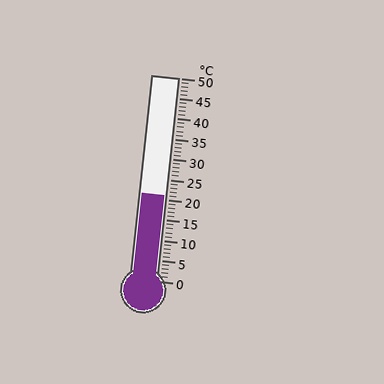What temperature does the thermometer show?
The thermometer shows approximately 21°C.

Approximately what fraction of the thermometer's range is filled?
The thermometer is filled to approximately 40% of its range.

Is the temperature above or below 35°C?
The temperature is below 35°C.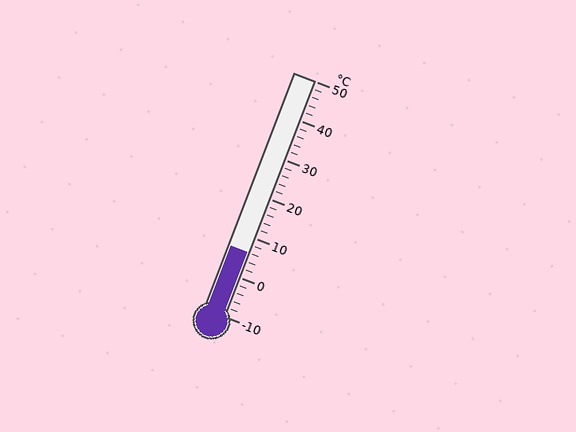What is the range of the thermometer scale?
The thermometer scale ranges from -10°C to 50°C.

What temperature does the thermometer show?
The thermometer shows approximately 6°C.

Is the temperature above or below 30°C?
The temperature is below 30°C.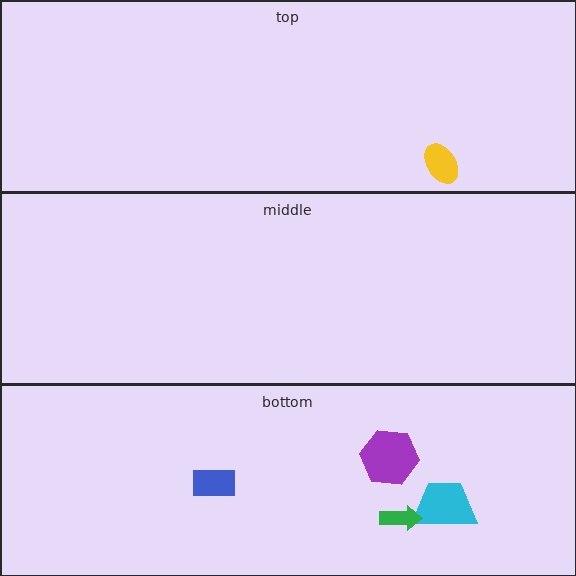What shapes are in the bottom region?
The purple hexagon, the cyan trapezoid, the green arrow, the blue rectangle.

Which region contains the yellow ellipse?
The top region.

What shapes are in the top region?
The yellow ellipse.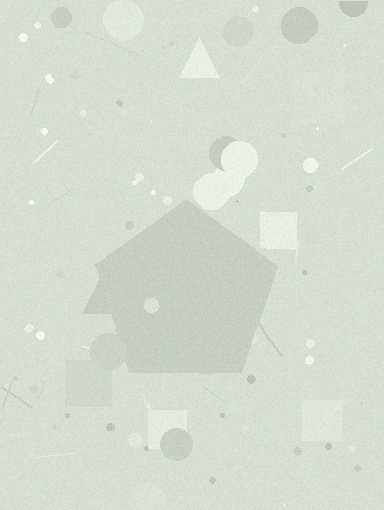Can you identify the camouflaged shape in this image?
The camouflaged shape is a pentagon.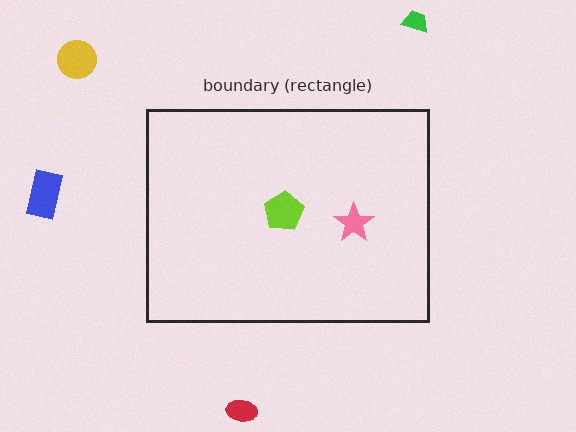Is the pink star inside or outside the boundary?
Inside.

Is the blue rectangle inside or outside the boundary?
Outside.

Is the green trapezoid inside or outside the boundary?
Outside.